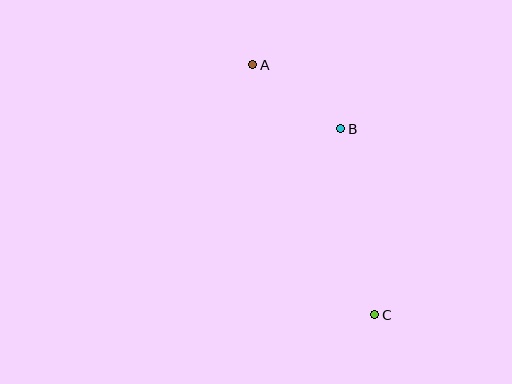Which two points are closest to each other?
Points A and B are closest to each other.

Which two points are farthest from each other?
Points A and C are farthest from each other.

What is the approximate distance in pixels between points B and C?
The distance between B and C is approximately 189 pixels.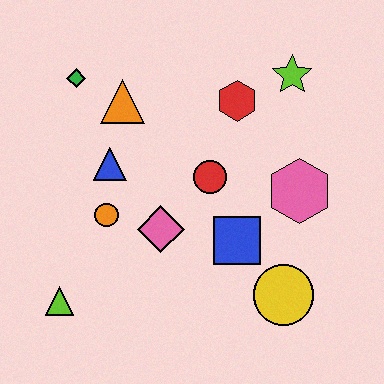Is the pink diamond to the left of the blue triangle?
No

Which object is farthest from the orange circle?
The lime star is farthest from the orange circle.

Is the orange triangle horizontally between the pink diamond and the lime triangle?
Yes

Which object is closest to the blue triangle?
The orange circle is closest to the blue triangle.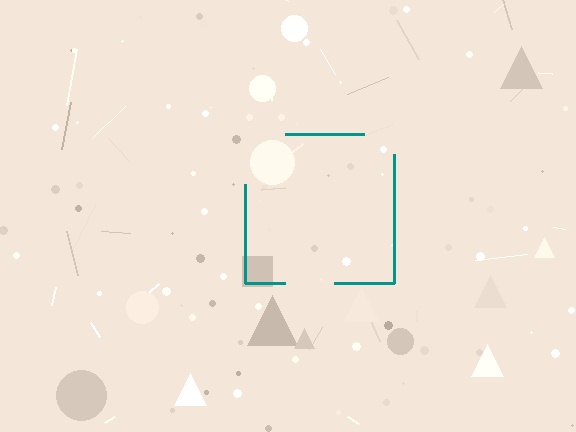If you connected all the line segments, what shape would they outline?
They would outline a square.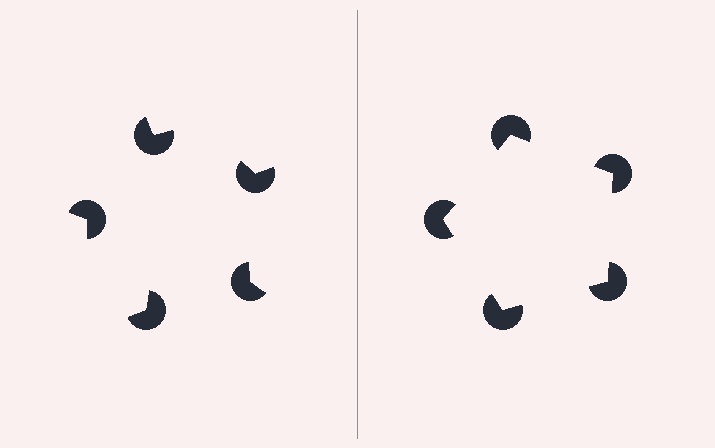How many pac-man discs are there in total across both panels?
10 — 5 on each side.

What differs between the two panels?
The pac-man discs are positioned identically on both sides; only the wedge orientations differ. On the right they align to a pentagon; on the left they are misaligned.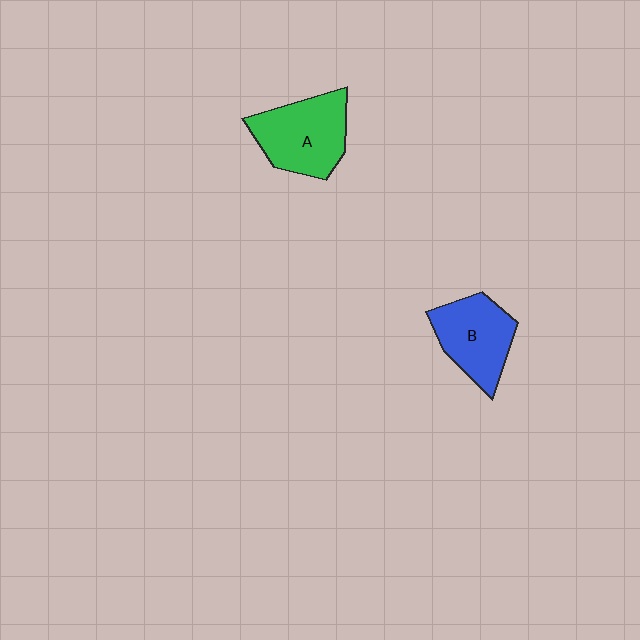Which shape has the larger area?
Shape A (green).